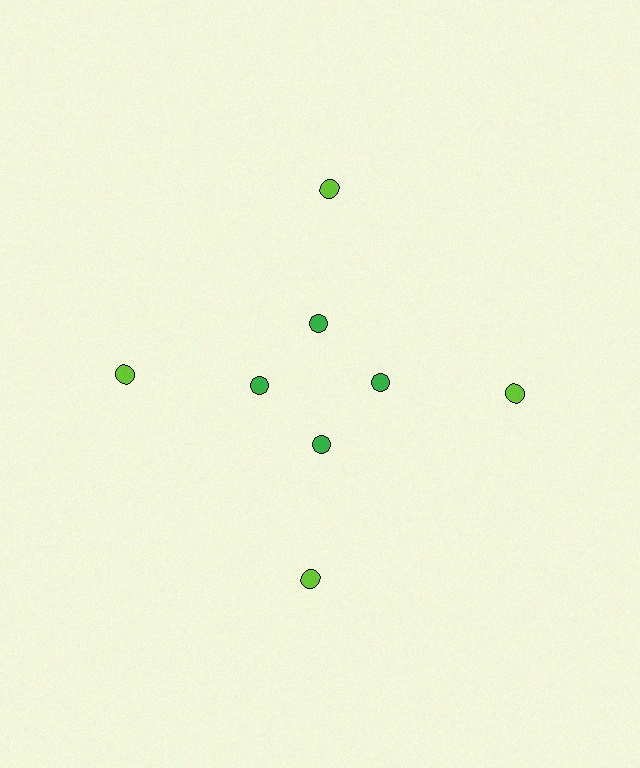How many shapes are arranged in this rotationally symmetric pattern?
There are 8 shapes, arranged in 4 groups of 2.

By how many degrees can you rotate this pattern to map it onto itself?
The pattern maps onto itself every 90 degrees of rotation.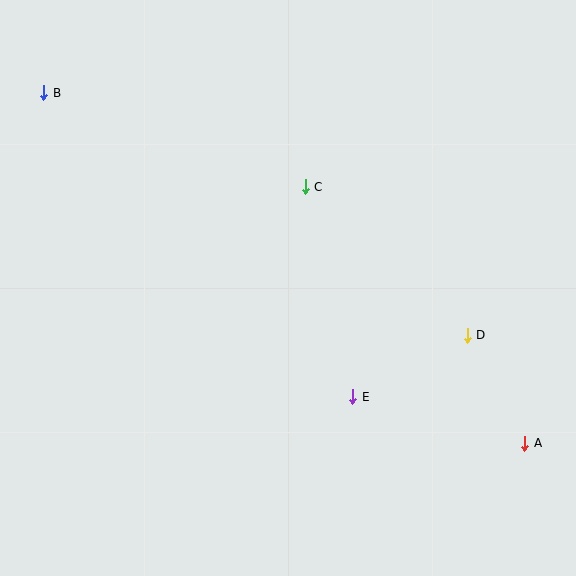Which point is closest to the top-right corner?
Point C is closest to the top-right corner.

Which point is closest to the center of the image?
Point C at (305, 187) is closest to the center.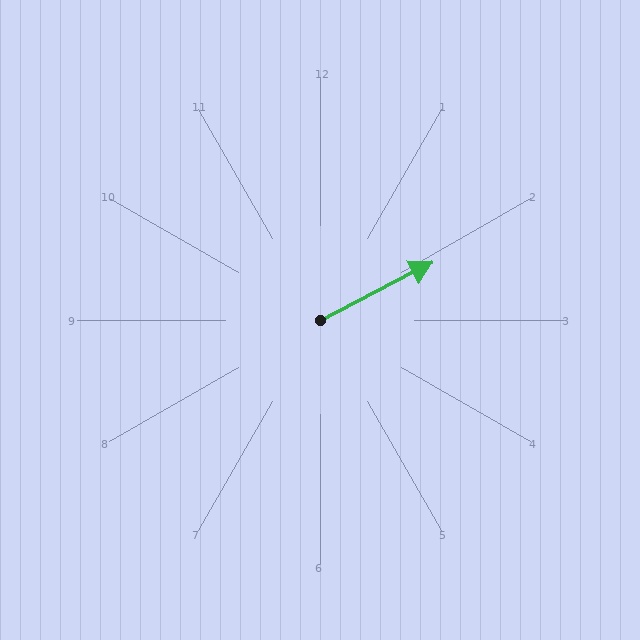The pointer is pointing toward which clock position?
Roughly 2 o'clock.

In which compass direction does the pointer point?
Northeast.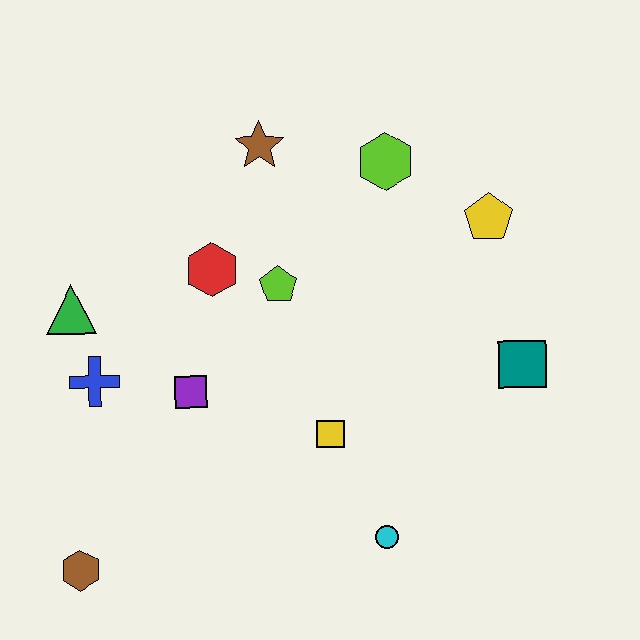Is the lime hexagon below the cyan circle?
No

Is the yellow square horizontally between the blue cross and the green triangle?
No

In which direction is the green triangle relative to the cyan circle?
The green triangle is to the left of the cyan circle.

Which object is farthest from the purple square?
The yellow pentagon is farthest from the purple square.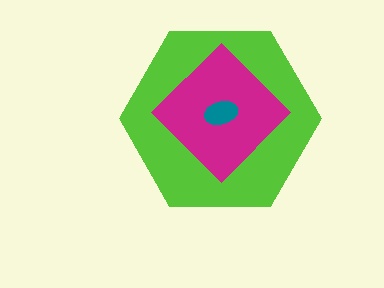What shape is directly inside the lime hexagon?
The magenta diamond.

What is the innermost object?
The teal ellipse.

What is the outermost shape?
The lime hexagon.